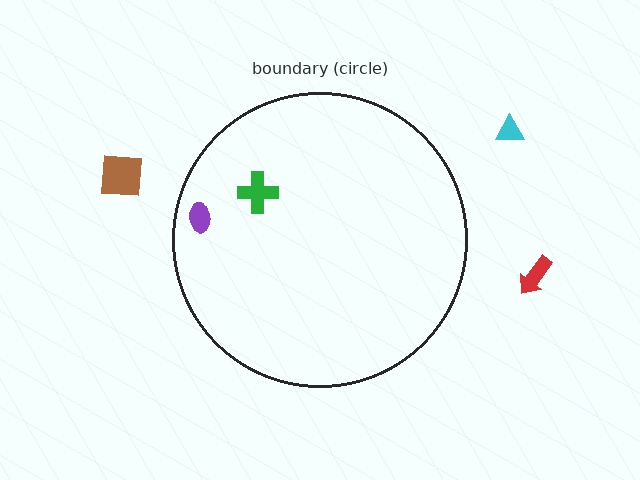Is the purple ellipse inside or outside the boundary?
Inside.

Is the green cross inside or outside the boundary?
Inside.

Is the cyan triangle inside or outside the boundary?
Outside.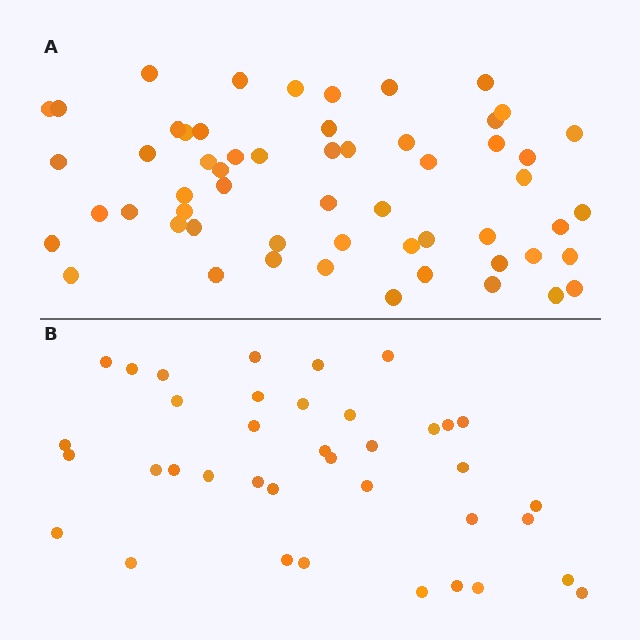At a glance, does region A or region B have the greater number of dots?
Region A (the top region) has more dots.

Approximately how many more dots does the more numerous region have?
Region A has approximately 20 more dots than region B.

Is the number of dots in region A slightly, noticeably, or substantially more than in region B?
Region A has substantially more. The ratio is roughly 1.5 to 1.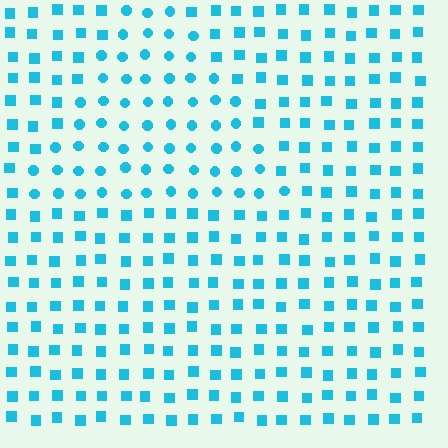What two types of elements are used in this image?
The image uses circles inside the triangle region and squares outside it.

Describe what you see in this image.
The image is filled with small cyan elements arranged in a uniform grid. A triangle-shaped region contains circles, while the surrounding area contains squares. The boundary is defined purely by the change in element shape.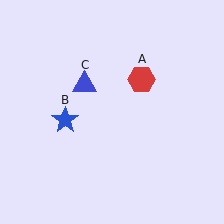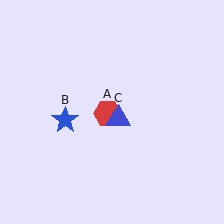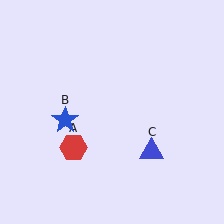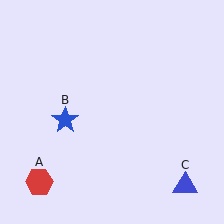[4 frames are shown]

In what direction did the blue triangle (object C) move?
The blue triangle (object C) moved down and to the right.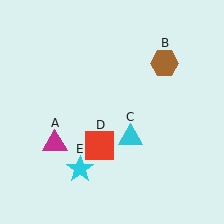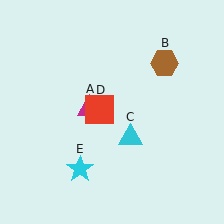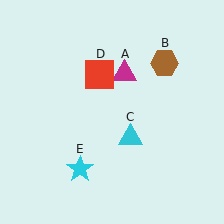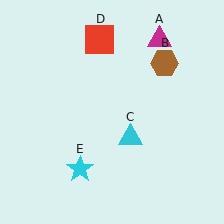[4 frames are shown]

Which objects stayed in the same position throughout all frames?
Brown hexagon (object B) and cyan triangle (object C) and cyan star (object E) remained stationary.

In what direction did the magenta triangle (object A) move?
The magenta triangle (object A) moved up and to the right.